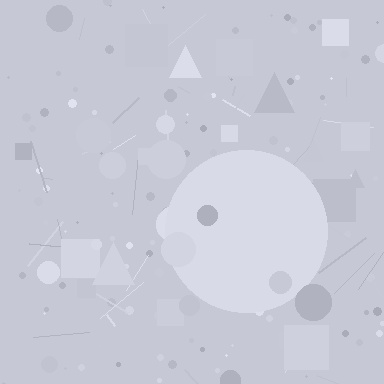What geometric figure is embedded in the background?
A circle is embedded in the background.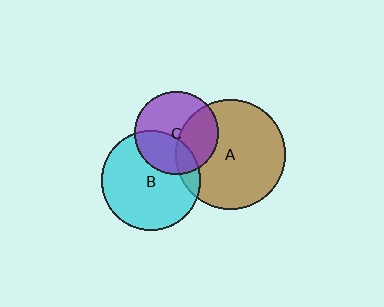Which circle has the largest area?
Circle A (brown).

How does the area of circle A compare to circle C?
Approximately 1.7 times.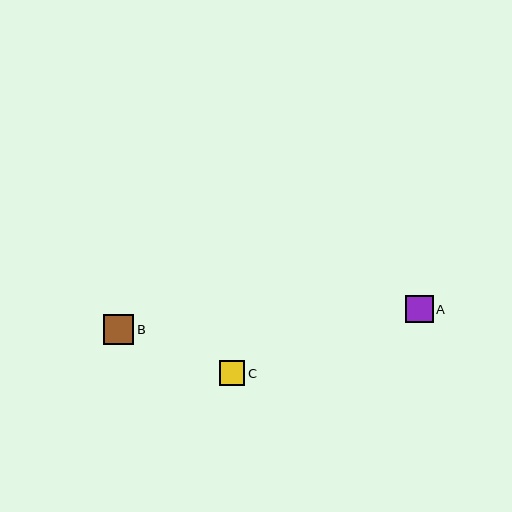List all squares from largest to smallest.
From largest to smallest: B, A, C.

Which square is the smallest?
Square C is the smallest with a size of approximately 25 pixels.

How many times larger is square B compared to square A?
Square B is approximately 1.1 times the size of square A.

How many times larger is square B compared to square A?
Square B is approximately 1.1 times the size of square A.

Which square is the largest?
Square B is the largest with a size of approximately 30 pixels.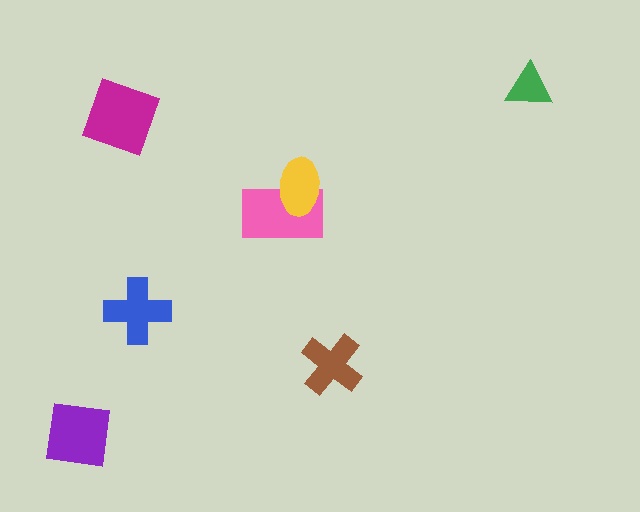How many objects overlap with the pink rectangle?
1 object overlaps with the pink rectangle.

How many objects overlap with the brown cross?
0 objects overlap with the brown cross.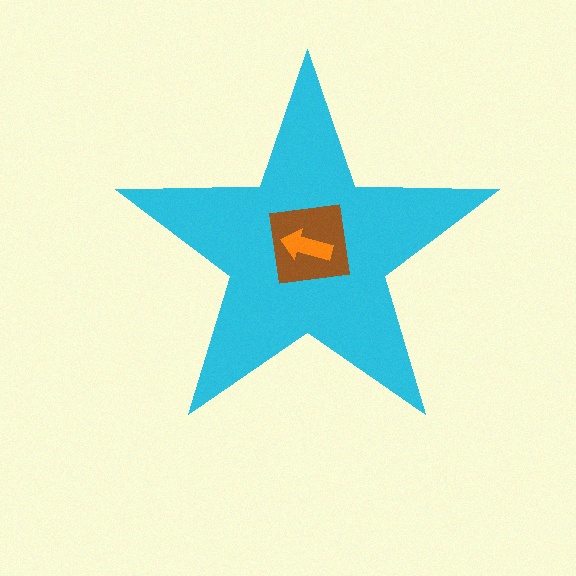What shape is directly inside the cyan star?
The brown square.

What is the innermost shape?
The orange arrow.